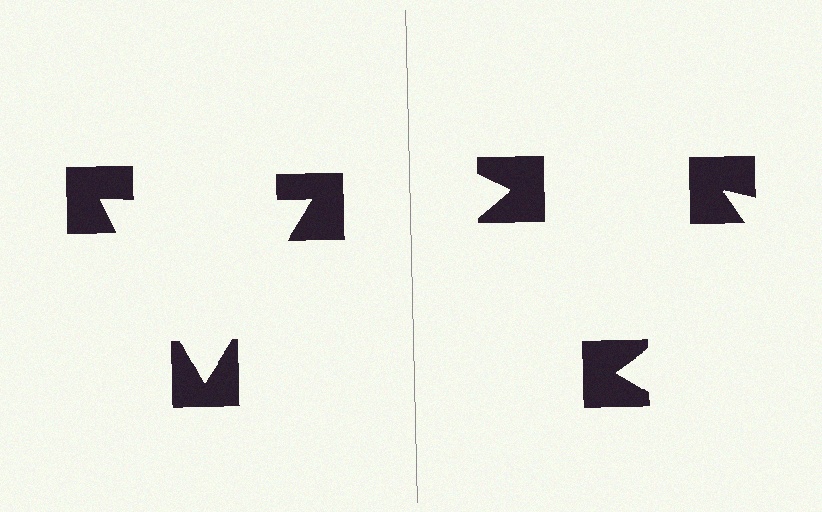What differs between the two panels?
The notched squares are positioned identically on both sides; only the wedge orientations differ. On the left they align to a triangle; on the right they are misaligned.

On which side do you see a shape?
An illusory triangle appears on the left side. On the right side the wedge cuts are rotated, so no coherent shape forms.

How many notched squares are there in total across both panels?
6 — 3 on each side.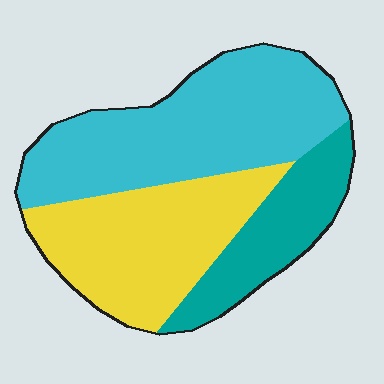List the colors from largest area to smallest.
From largest to smallest: cyan, yellow, teal.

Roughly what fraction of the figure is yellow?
Yellow takes up between a third and a half of the figure.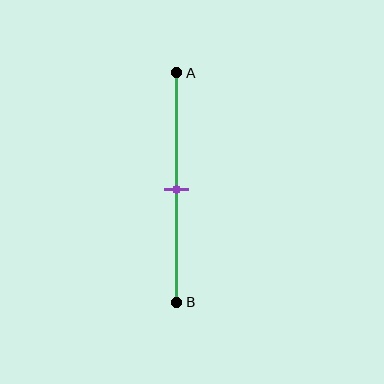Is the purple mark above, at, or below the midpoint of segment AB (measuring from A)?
The purple mark is approximately at the midpoint of segment AB.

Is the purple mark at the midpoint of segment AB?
Yes, the mark is approximately at the midpoint.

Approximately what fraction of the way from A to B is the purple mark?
The purple mark is approximately 50% of the way from A to B.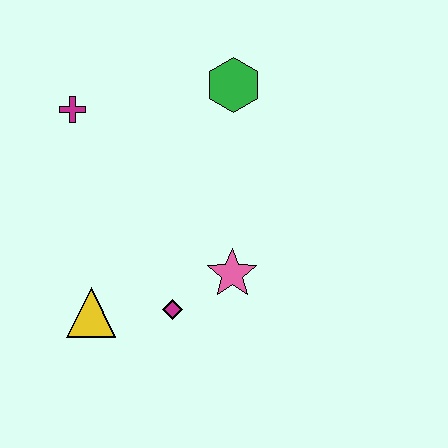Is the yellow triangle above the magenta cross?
No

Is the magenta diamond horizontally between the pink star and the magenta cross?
Yes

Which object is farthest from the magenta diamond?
The green hexagon is farthest from the magenta diamond.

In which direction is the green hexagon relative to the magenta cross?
The green hexagon is to the right of the magenta cross.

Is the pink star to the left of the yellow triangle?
No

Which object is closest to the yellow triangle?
The magenta diamond is closest to the yellow triangle.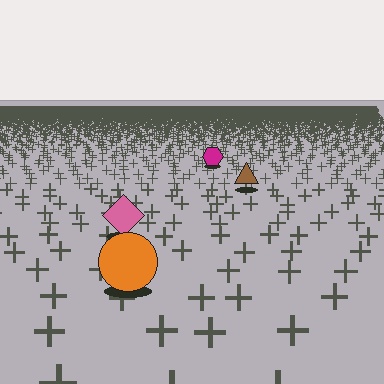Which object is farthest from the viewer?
The magenta hexagon is farthest from the viewer. It appears smaller and the ground texture around it is denser.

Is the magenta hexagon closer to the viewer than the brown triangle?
No. The brown triangle is closer — you can tell from the texture gradient: the ground texture is coarser near it.